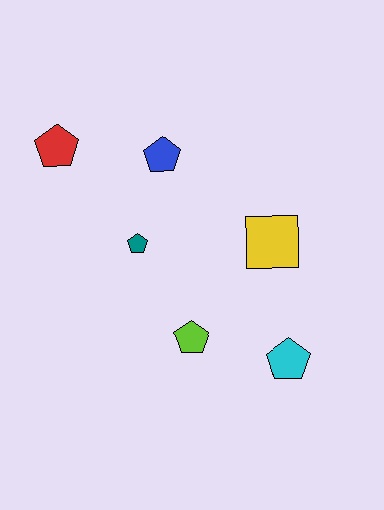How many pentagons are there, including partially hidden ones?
There are 5 pentagons.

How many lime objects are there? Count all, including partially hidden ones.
There is 1 lime object.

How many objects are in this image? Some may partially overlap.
There are 6 objects.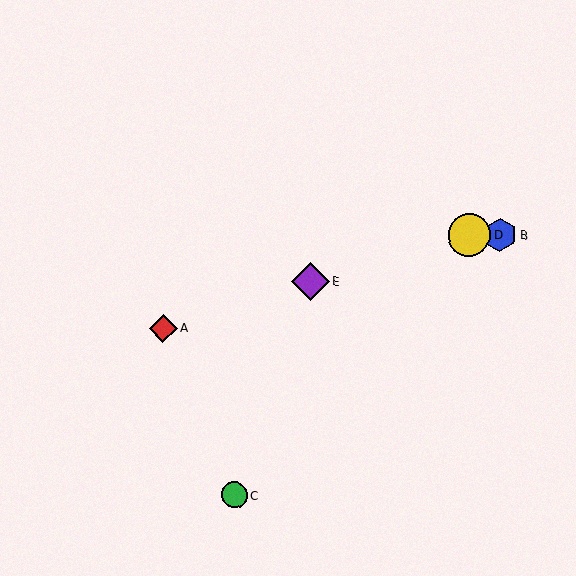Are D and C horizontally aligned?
No, D is at y≈235 and C is at y≈495.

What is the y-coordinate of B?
Object B is at y≈235.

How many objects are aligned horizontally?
2 objects (B, D) are aligned horizontally.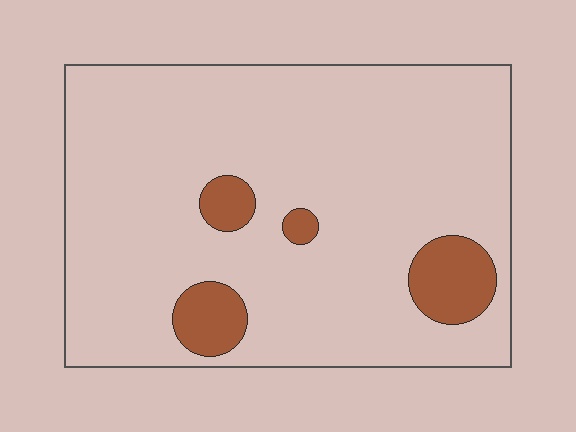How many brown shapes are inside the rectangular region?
4.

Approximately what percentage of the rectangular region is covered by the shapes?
Approximately 10%.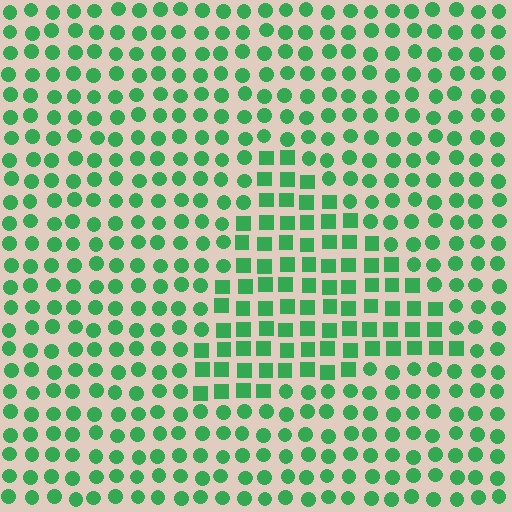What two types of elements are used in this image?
The image uses squares inside the triangle region and circles outside it.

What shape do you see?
I see a triangle.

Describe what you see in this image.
The image is filled with small green elements arranged in a uniform grid. A triangle-shaped region contains squares, while the surrounding area contains circles. The boundary is defined purely by the change in element shape.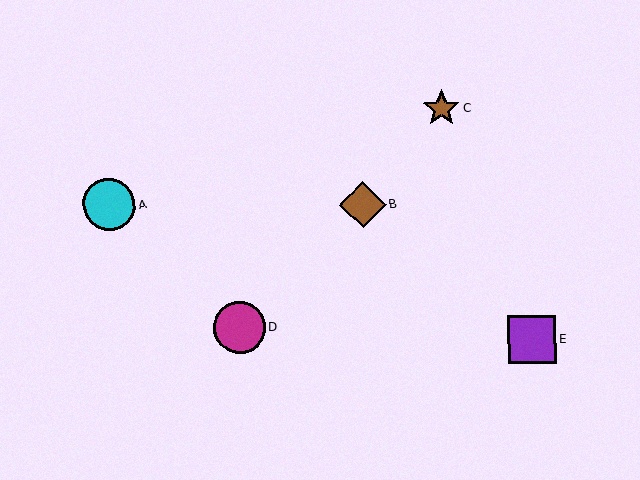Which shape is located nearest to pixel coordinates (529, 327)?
The purple square (labeled E) at (532, 339) is nearest to that location.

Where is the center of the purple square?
The center of the purple square is at (532, 339).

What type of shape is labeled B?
Shape B is a brown diamond.